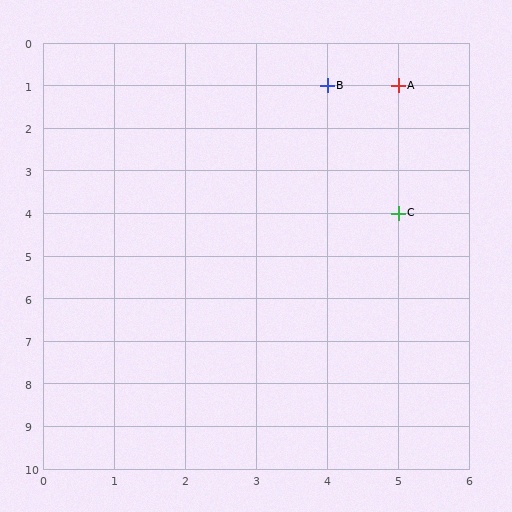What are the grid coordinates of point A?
Point A is at grid coordinates (5, 1).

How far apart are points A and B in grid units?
Points A and B are 1 column apart.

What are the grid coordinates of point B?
Point B is at grid coordinates (4, 1).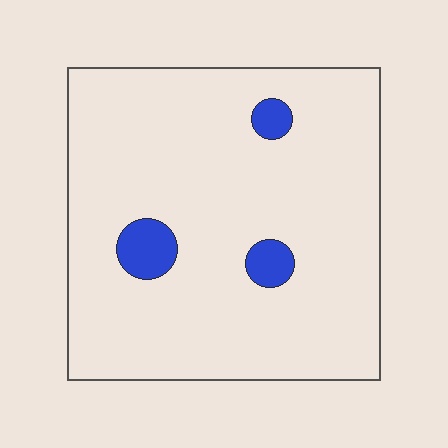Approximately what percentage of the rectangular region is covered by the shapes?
Approximately 5%.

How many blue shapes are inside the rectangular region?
3.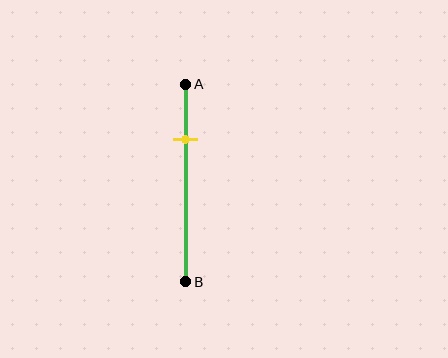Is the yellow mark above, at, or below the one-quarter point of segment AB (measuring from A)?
The yellow mark is below the one-quarter point of segment AB.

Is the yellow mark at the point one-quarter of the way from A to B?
No, the mark is at about 30% from A, not at the 25% one-quarter point.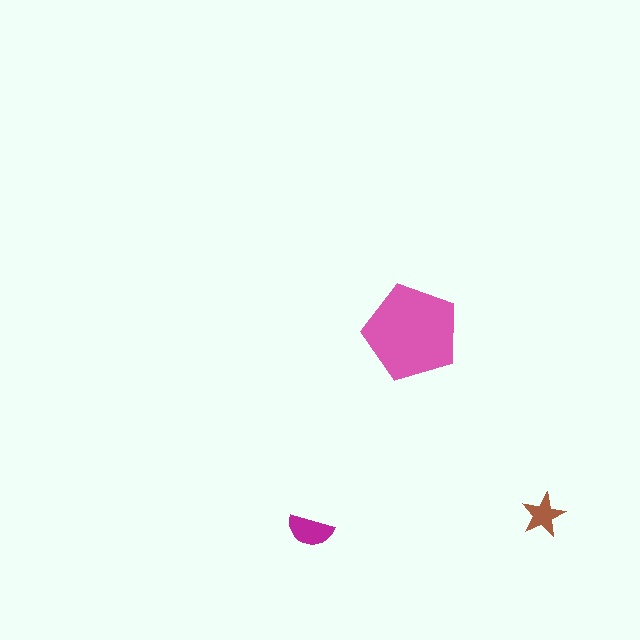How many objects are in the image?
There are 3 objects in the image.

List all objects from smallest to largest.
The brown star, the magenta semicircle, the pink pentagon.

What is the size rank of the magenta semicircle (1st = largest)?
2nd.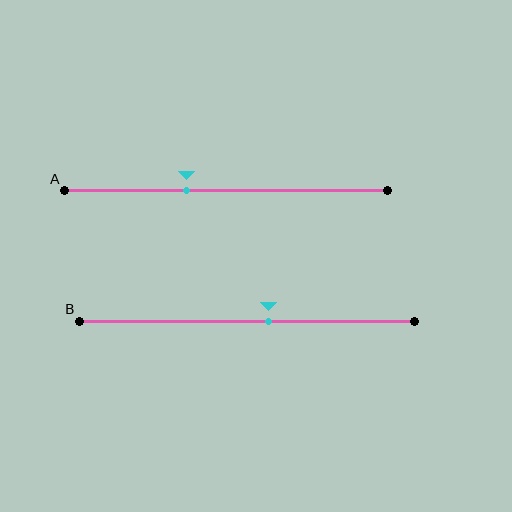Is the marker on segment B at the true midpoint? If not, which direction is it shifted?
No, the marker on segment B is shifted to the right by about 6% of the segment length.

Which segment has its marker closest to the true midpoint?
Segment B has its marker closest to the true midpoint.